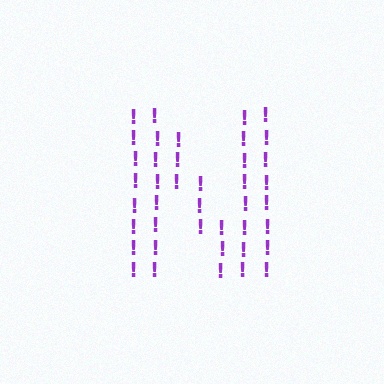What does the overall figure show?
The overall figure shows the letter N.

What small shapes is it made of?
It is made of small exclamation marks.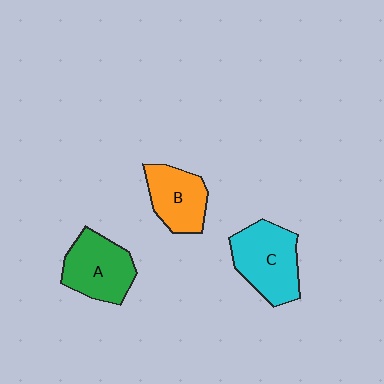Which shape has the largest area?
Shape C (cyan).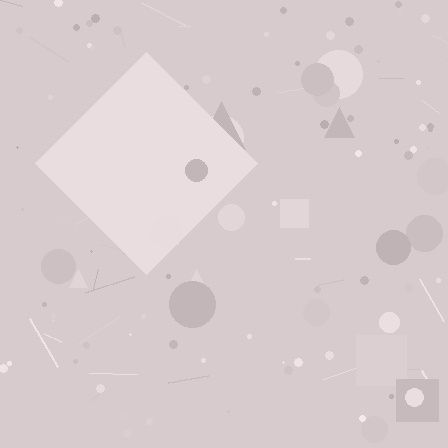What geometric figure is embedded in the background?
A diamond is embedded in the background.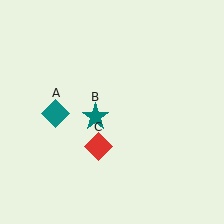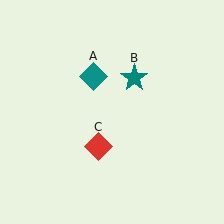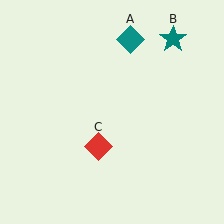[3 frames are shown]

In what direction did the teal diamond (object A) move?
The teal diamond (object A) moved up and to the right.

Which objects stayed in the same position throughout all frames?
Red diamond (object C) remained stationary.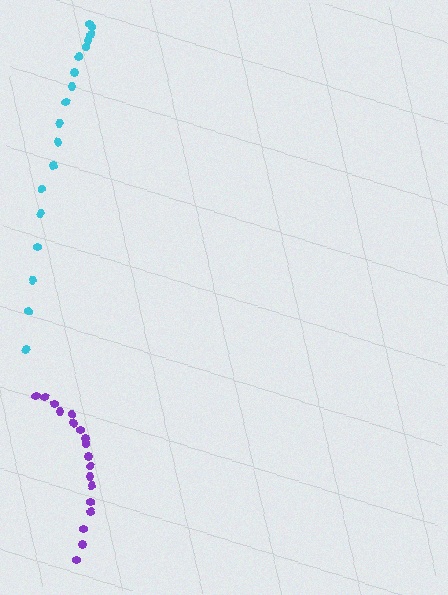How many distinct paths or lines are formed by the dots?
There are 2 distinct paths.